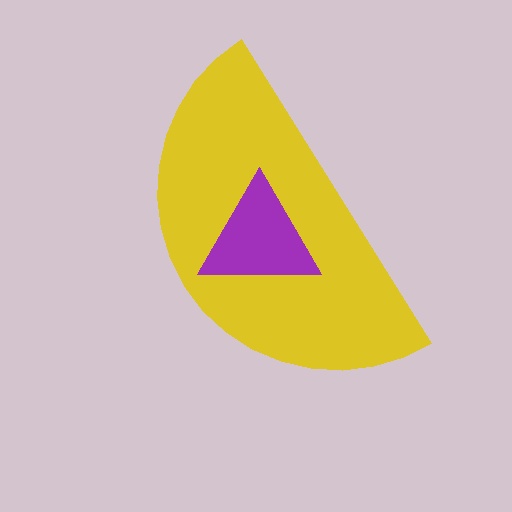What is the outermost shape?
The yellow semicircle.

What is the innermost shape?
The purple triangle.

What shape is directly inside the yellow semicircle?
The purple triangle.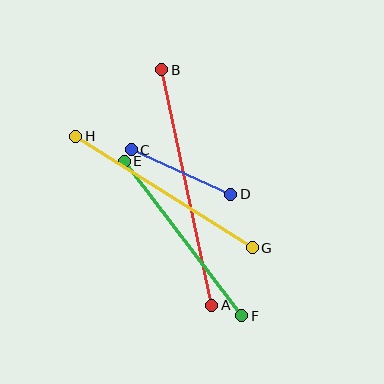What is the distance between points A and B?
The distance is approximately 241 pixels.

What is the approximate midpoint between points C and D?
The midpoint is at approximately (181, 172) pixels.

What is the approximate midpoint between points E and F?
The midpoint is at approximately (183, 238) pixels.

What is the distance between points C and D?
The distance is approximately 109 pixels.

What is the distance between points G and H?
The distance is approximately 209 pixels.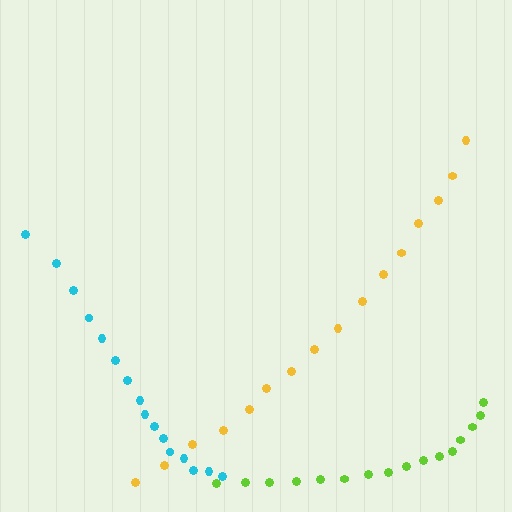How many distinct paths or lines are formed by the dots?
There are 3 distinct paths.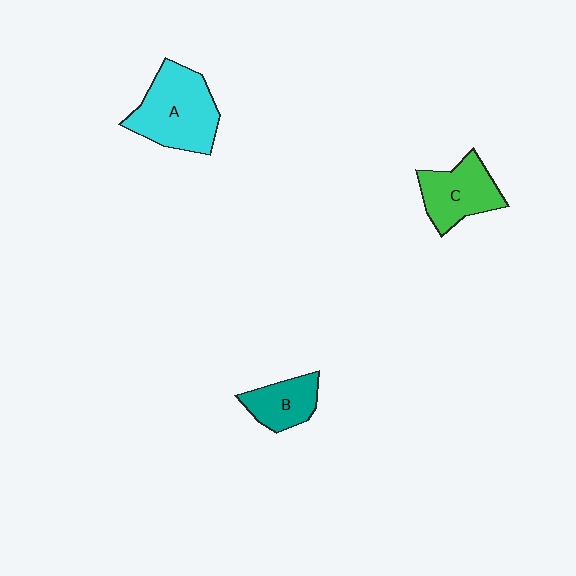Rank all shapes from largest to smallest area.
From largest to smallest: A (cyan), C (green), B (teal).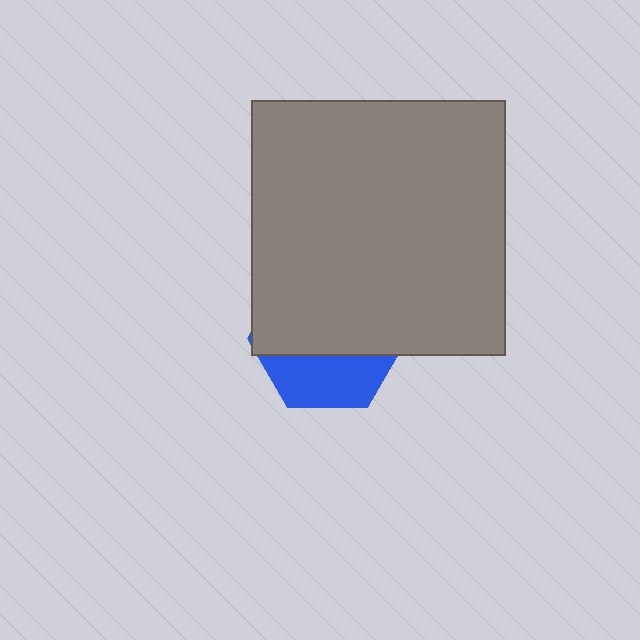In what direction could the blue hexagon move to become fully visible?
The blue hexagon could move down. That would shift it out from behind the gray square entirely.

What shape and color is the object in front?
The object in front is a gray square.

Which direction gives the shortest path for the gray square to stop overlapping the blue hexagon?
Moving up gives the shortest separation.